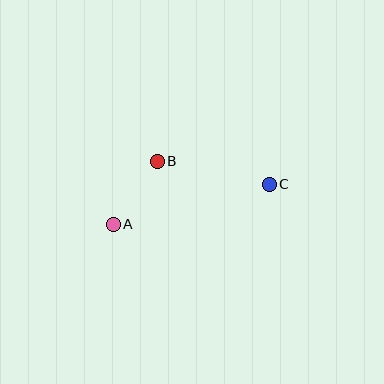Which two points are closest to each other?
Points A and B are closest to each other.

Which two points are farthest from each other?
Points A and C are farthest from each other.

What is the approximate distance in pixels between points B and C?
The distance between B and C is approximately 115 pixels.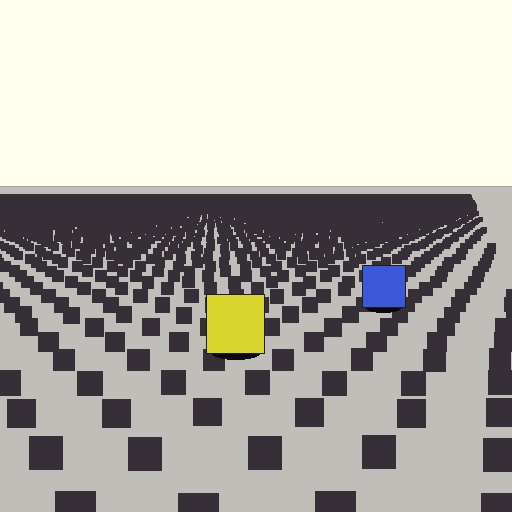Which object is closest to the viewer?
The yellow square is closest. The texture marks near it are larger and more spread out.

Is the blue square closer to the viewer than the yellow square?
No. The yellow square is closer — you can tell from the texture gradient: the ground texture is coarser near it.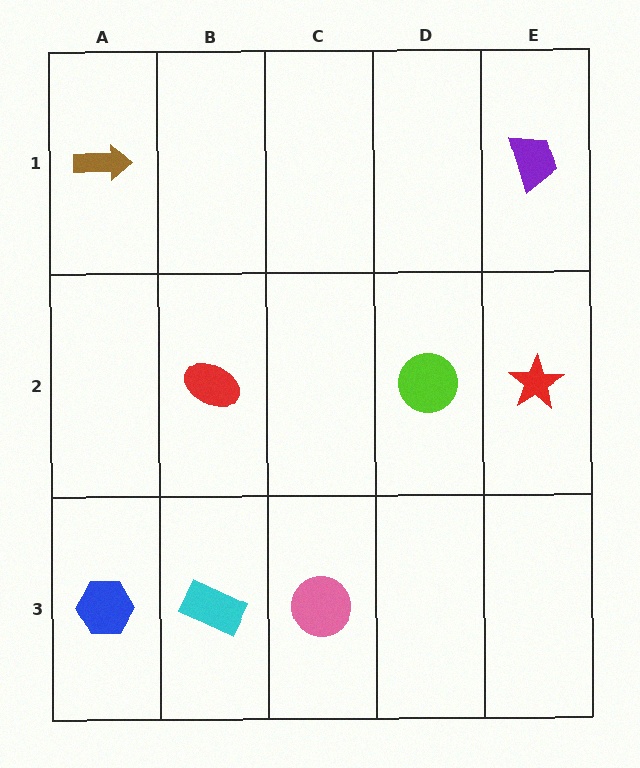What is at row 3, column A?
A blue hexagon.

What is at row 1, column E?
A purple trapezoid.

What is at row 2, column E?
A red star.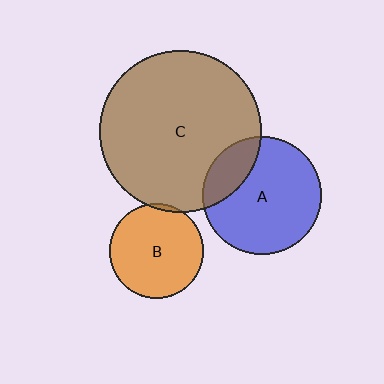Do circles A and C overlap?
Yes.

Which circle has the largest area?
Circle C (brown).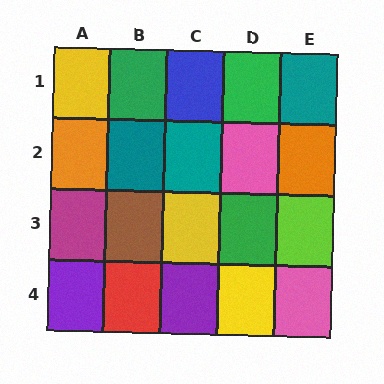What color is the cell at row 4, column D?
Yellow.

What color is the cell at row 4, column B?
Red.